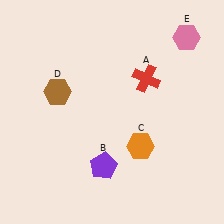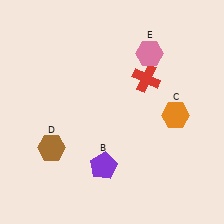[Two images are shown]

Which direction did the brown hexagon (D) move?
The brown hexagon (D) moved down.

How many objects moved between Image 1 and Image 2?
3 objects moved between the two images.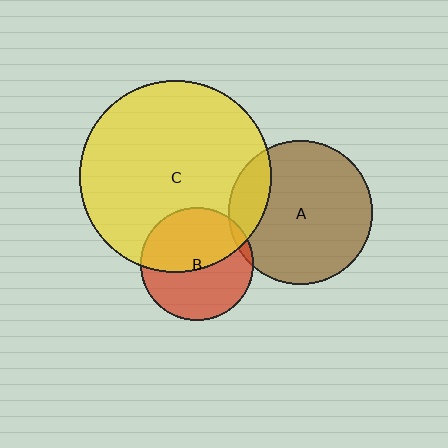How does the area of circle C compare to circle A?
Approximately 1.8 times.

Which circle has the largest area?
Circle C (yellow).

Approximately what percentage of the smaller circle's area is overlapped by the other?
Approximately 50%.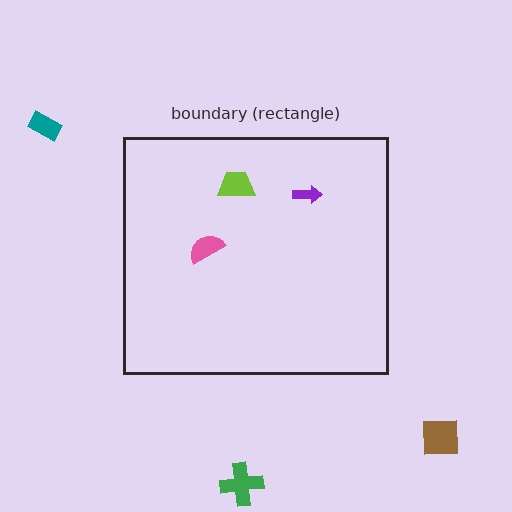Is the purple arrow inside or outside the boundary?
Inside.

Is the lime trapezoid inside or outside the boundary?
Inside.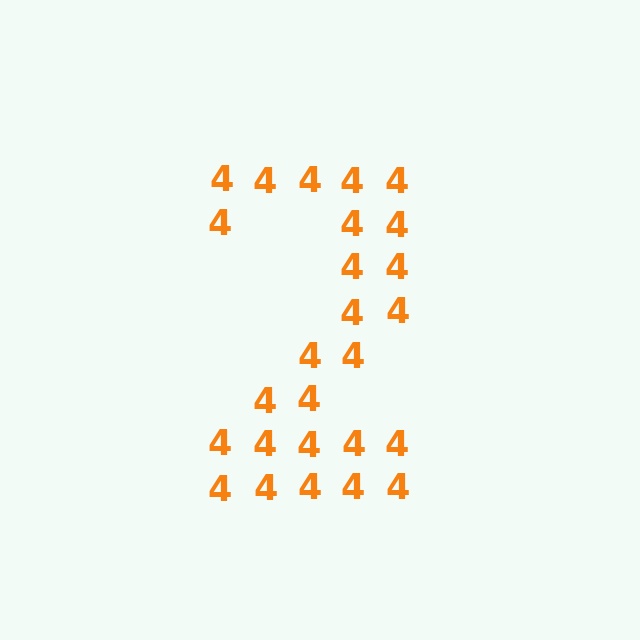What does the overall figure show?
The overall figure shows the digit 2.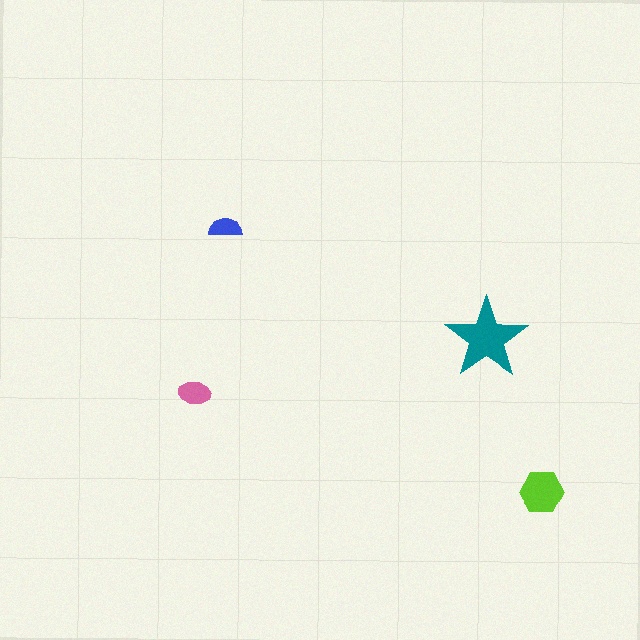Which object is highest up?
The blue semicircle is topmost.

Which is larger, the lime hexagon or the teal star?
The teal star.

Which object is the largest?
The teal star.